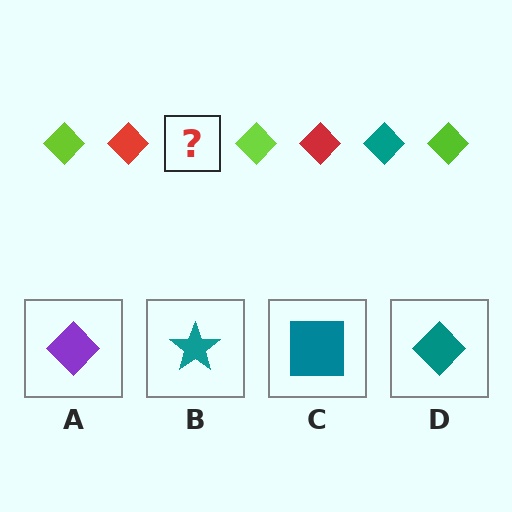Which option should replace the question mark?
Option D.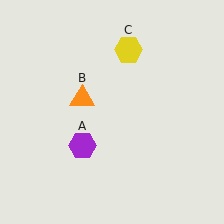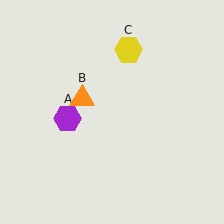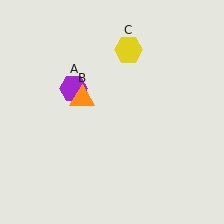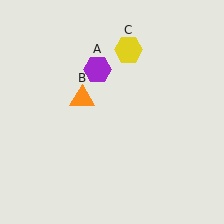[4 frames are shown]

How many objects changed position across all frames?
1 object changed position: purple hexagon (object A).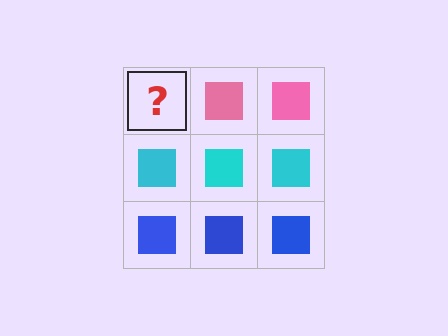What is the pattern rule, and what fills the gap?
The rule is that each row has a consistent color. The gap should be filled with a pink square.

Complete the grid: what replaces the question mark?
The question mark should be replaced with a pink square.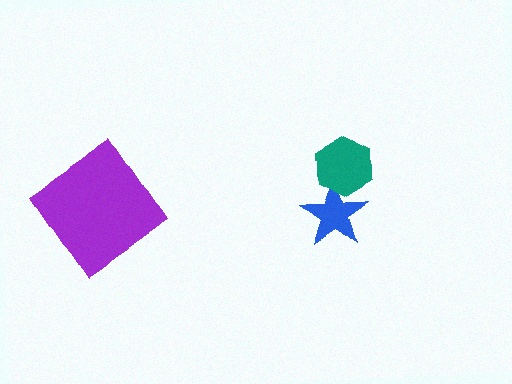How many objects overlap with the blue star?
1 object overlaps with the blue star.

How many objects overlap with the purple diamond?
0 objects overlap with the purple diamond.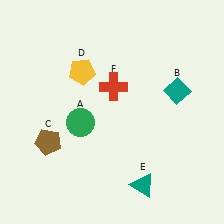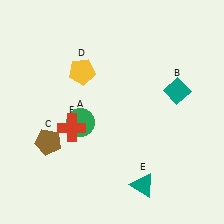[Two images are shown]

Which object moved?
The red cross (F) moved left.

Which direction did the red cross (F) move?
The red cross (F) moved left.